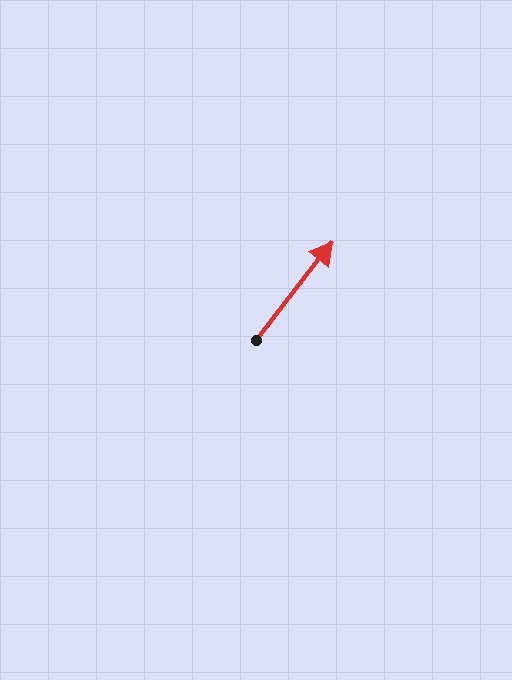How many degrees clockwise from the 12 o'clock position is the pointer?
Approximately 38 degrees.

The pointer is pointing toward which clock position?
Roughly 1 o'clock.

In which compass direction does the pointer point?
Northeast.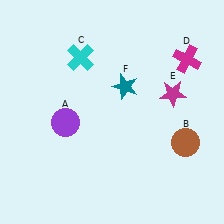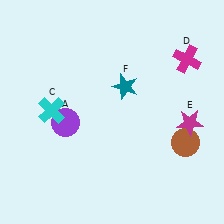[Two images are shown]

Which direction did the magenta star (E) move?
The magenta star (E) moved down.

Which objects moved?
The objects that moved are: the cyan cross (C), the magenta star (E).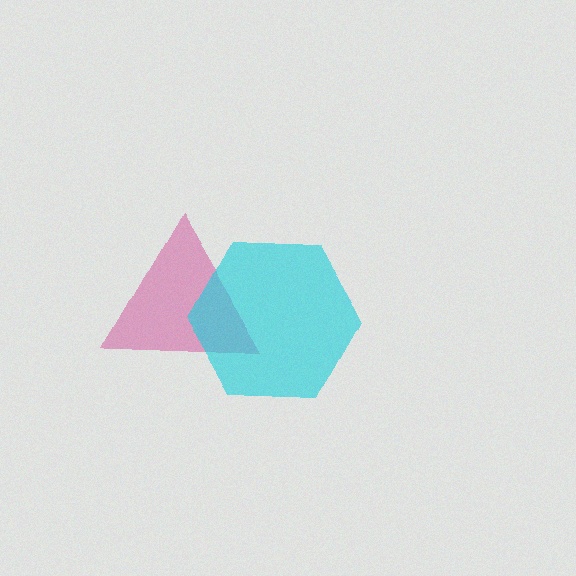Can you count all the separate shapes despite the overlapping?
Yes, there are 2 separate shapes.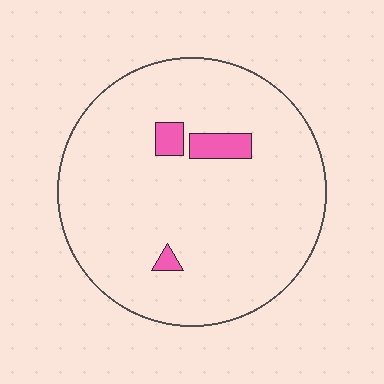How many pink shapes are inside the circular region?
3.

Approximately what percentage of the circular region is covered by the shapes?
Approximately 5%.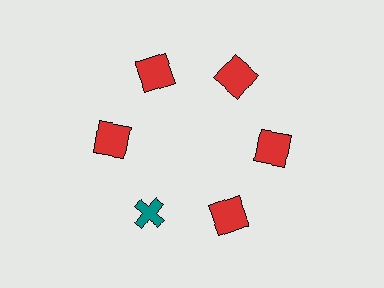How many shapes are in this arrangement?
There are 6 shapes arranged in a ring pattern.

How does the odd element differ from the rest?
It differs in both color (teal instead of red) and shape (cross instead of square).